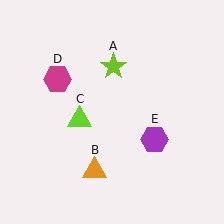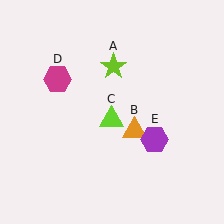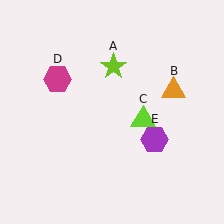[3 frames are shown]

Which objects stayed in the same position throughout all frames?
Lime star (object A) and magenta hexagon (object D) and purple hexagon (object E) remained stationary.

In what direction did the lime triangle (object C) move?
The lime triangle (object C) moved right.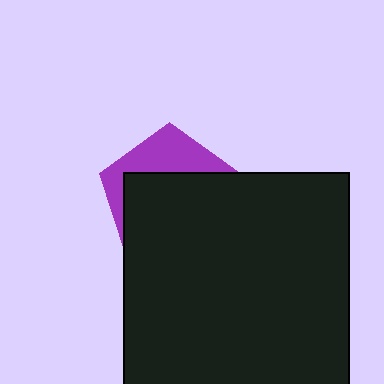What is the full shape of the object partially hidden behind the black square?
The partially hidden object is a purple pentagon.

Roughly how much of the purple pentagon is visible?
A small part of it is visible (roughly 33%).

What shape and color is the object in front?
The object in front is a black square.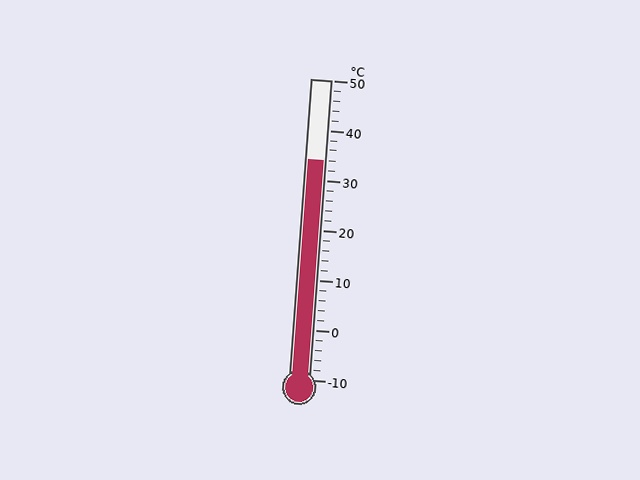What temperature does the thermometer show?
The thermometer shows approximately 34°C.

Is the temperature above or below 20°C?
The temperature is above 20°C.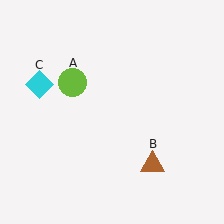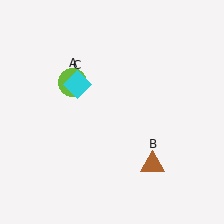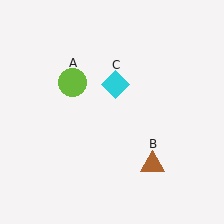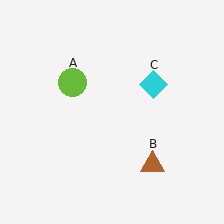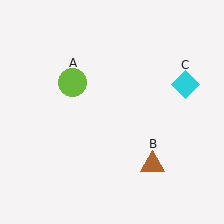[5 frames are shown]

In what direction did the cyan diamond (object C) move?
The cyan diamond (object C) moved right.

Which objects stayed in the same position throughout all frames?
Lime circle (object A) and brown triangle (object B) remained stationary.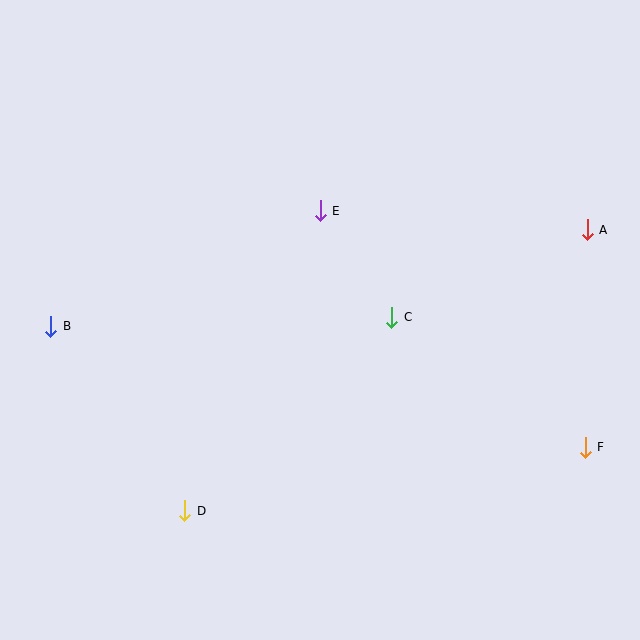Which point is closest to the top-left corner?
Point B is closest to the top-left corner.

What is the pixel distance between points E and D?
The distance between E and D is 329 pixels.